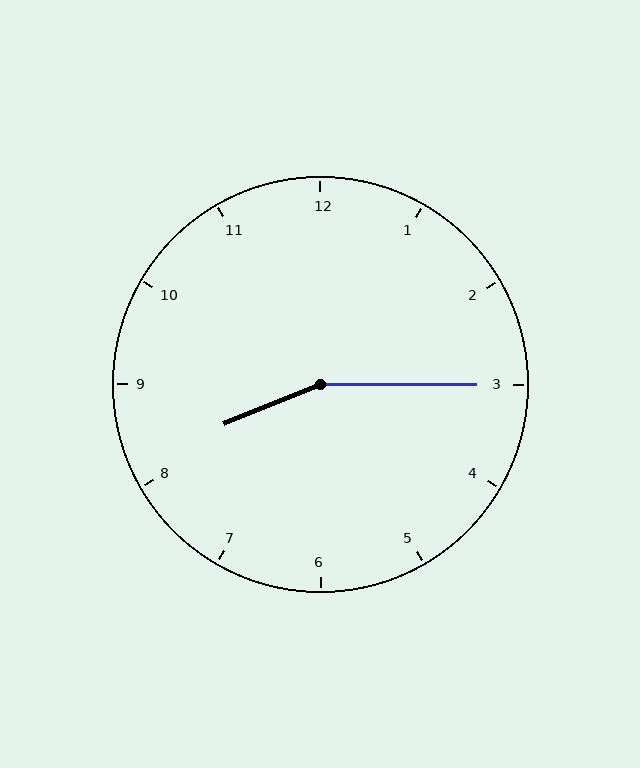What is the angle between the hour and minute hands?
Approximately 158 degrees.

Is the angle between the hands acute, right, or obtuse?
It is obtuse.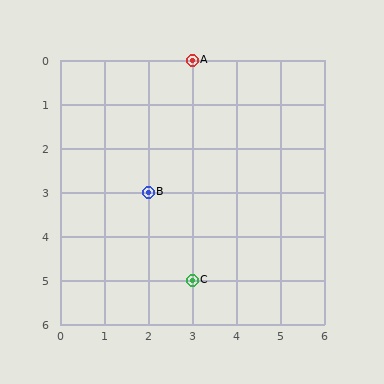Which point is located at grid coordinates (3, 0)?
Point A is at (3, 0).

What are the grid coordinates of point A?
Point A is at grid coordinates (3, 0).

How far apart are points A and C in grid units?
Points A and C are 5 rows apart.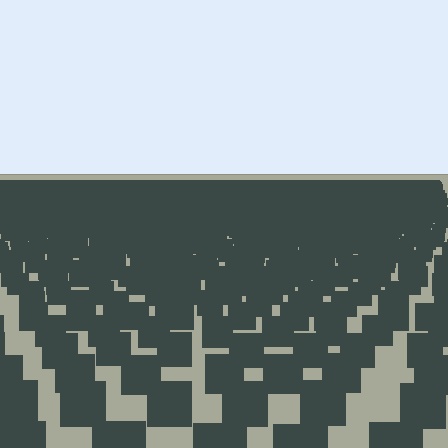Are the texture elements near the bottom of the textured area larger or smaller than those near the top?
Larger. Near the bottom, elements are closer to the viewer and appear at a bigger on-screen size.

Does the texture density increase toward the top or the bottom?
Density increases toward the top.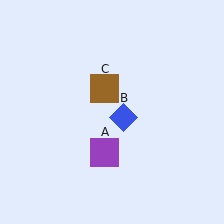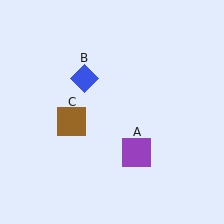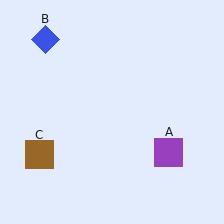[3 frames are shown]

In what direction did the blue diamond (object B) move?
The blue diamond (object B) moved up and to the left.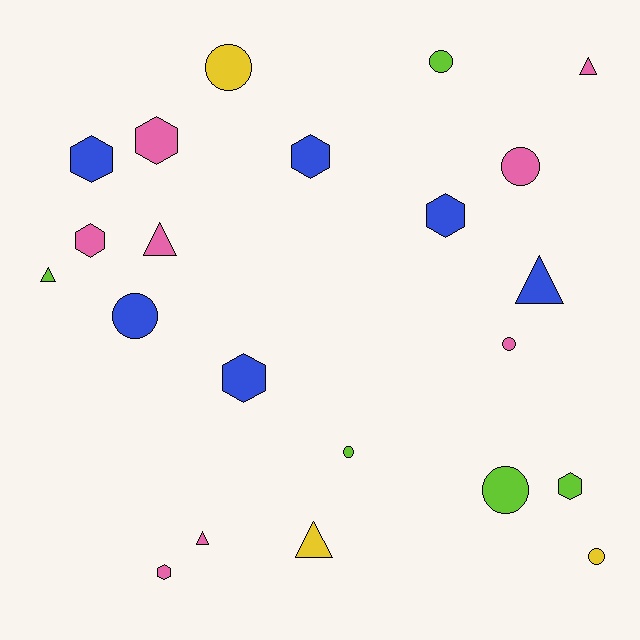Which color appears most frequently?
Pink, with 8 objects.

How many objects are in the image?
There are 22 objects.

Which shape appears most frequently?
Circle, with 8 objects.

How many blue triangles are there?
There is 1 blue triangle.